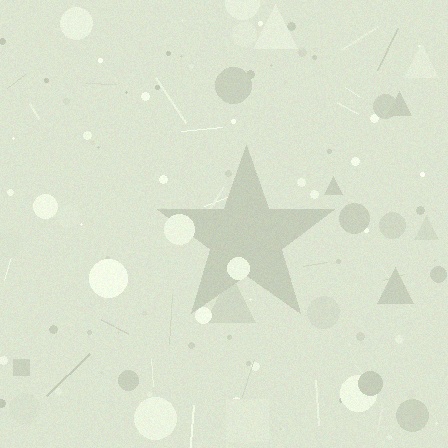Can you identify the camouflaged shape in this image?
The camouflaged shape is a star.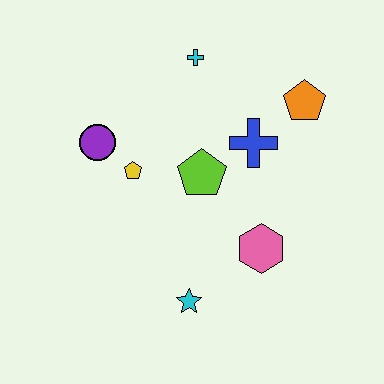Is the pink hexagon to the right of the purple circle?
Yes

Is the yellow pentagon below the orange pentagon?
Yes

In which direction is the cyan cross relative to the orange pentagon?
The cyan cross is to the left of the orange pentagon.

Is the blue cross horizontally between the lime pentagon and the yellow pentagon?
No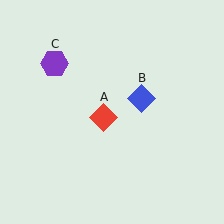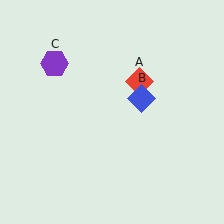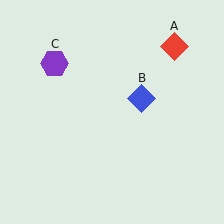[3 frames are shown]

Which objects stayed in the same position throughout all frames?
Blue diamond (object B) and purple hexagon (object C) remained stationary.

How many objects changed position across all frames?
1 object changed position: red diamond (object A).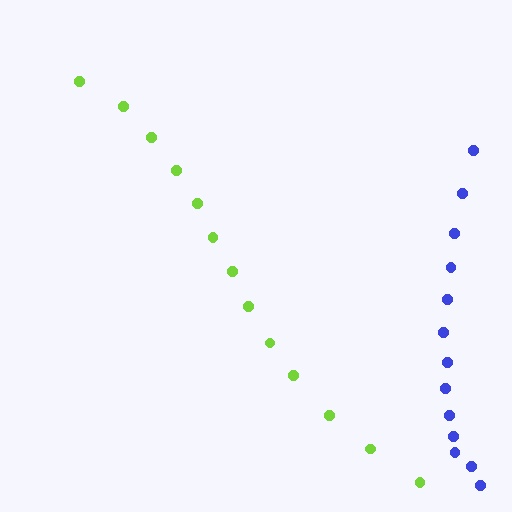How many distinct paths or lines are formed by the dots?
There are 2 distinct paths.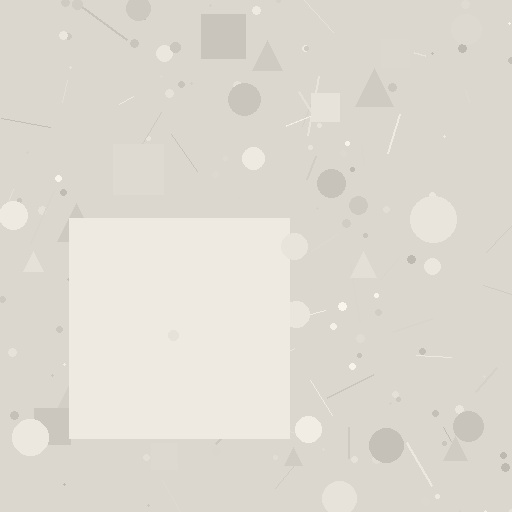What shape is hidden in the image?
A square is hidden in the image.